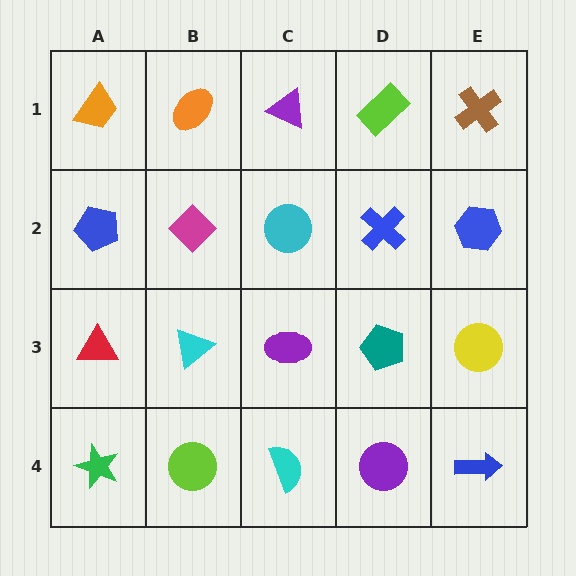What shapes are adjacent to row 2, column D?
A lime rectangle (row 1, column D), a teal pentagon (row 3, column D), a cyan circle (row 2, column C), a blue hexagon (row 2, column E).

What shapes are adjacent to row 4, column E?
A yellow circle (row 3, column E), a purple circle (row 4, column D).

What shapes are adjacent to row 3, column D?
A blue cross (row 2, column D), a purple circle (row 4, column D), a purple ellipse (row 3, column C), a yellow circle (row 3, column E).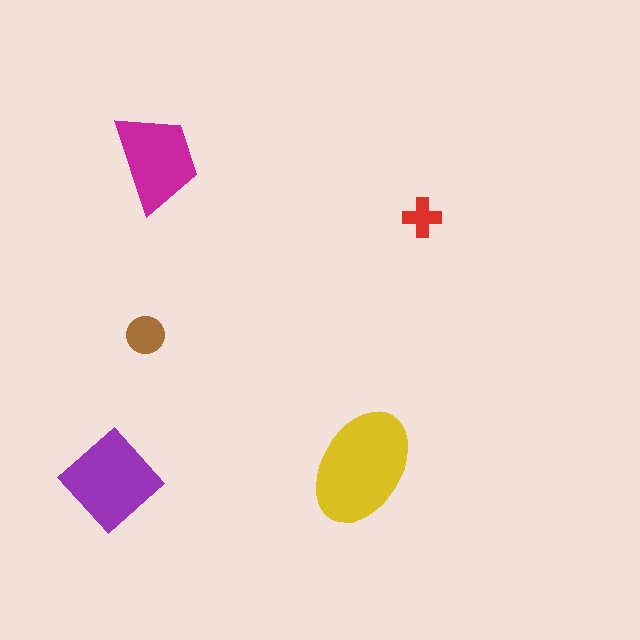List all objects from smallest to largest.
The red cross, the brown circle, the magenta trapezoid, the purple diamond, the yellow ellipse.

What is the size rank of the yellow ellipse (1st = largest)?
1st.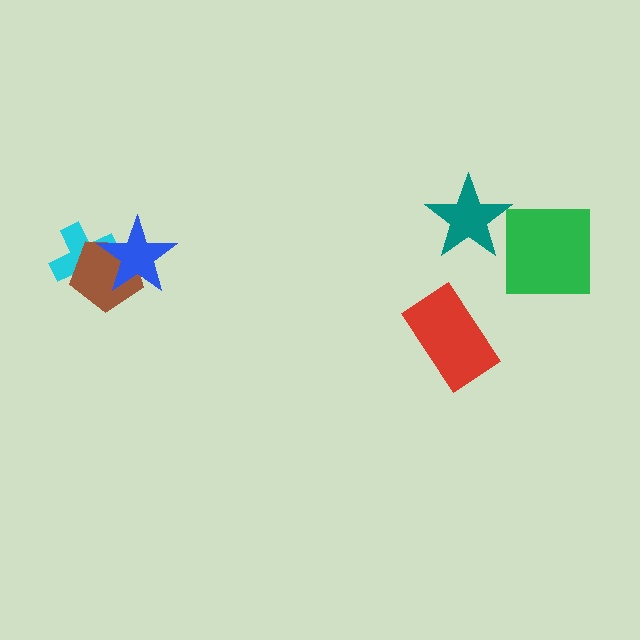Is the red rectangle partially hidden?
No, no other shape covers it.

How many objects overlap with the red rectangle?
0 objects overlap with the red rectangle.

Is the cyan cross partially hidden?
Yes, it is partially covered by another shape.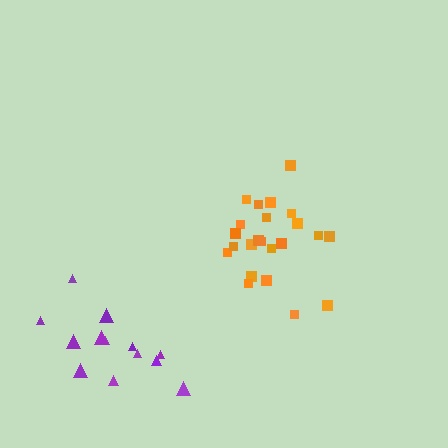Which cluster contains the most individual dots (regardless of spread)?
Orange (23).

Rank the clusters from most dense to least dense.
orange, purple.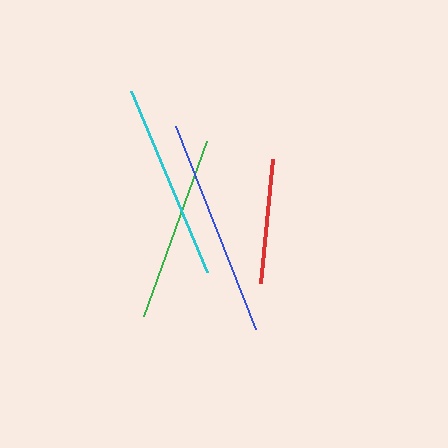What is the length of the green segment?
The green segment is approximately 186 pixels long.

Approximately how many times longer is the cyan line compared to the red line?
The cyan line is approximately 1.6 times the length of the red line.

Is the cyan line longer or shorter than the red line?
The cyan line is longer than the red line.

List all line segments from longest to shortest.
From longest to shortest: blue, cyan, green, red.